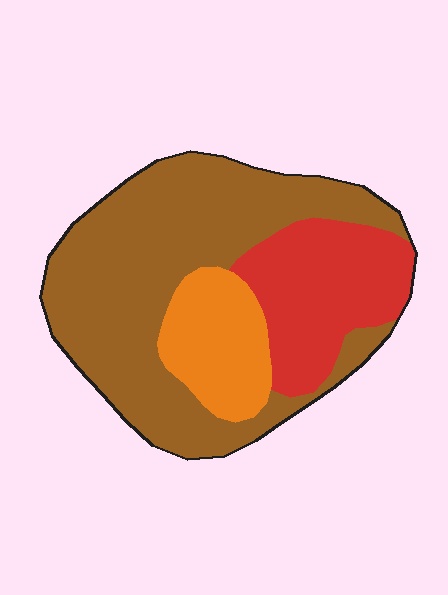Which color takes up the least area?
Orange, at roughly 15%.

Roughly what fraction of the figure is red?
Red covers about 25% of the figure.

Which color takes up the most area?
Brown, at roughly 60%.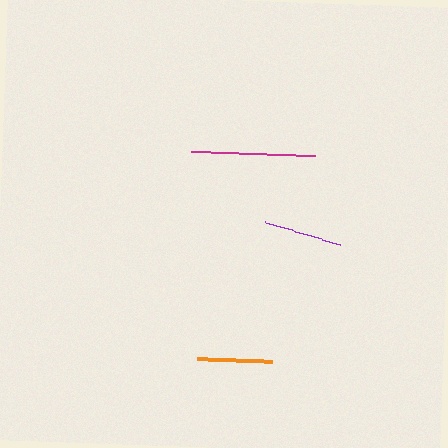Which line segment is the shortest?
The orange line is the shortest at approximately 75 pixels.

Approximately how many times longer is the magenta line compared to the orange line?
The magenta line is approximately 1.7 times the length of the orange line.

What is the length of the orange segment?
The orange segment is approximately 75 pixels long.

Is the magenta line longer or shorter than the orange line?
The magenta line is longer than the orange line.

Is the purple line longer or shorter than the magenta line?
The magenta line is longer than the purple line.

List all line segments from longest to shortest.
From longest to shortest: magenta, purple, orange.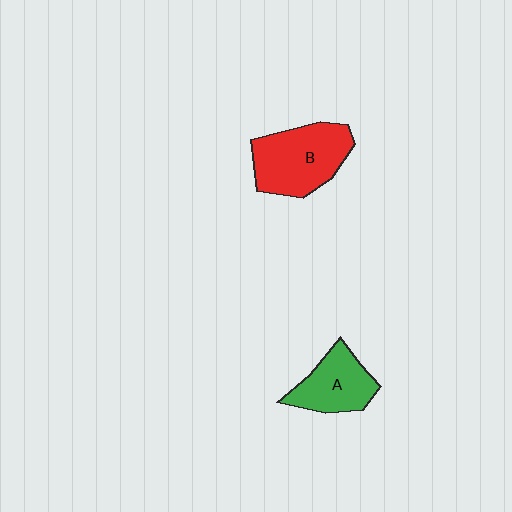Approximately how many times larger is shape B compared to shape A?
Approximately 1.4 times.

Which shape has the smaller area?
Shape A (green).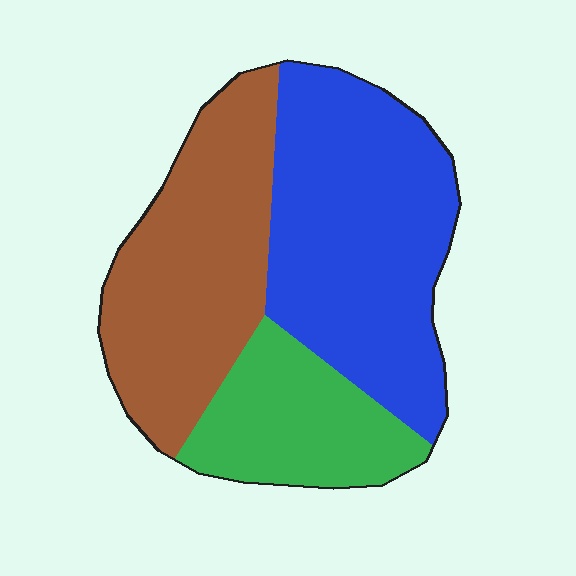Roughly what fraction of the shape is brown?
Brown takes up about one third (1/3) of the shape.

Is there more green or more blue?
Blue.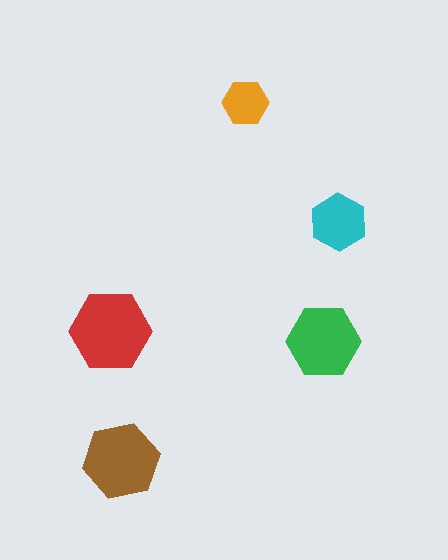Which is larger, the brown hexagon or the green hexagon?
The brown one.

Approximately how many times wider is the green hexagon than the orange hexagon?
About 1.5 times wider.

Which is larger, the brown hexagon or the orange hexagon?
The brown one.